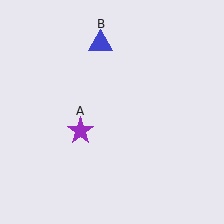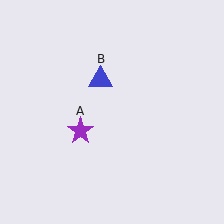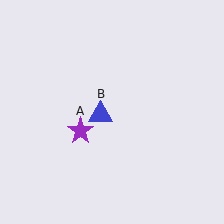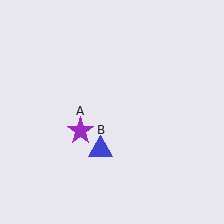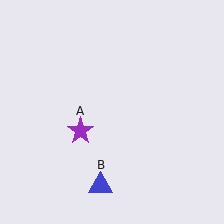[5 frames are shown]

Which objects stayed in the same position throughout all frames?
Purple star (object A) remained stationary.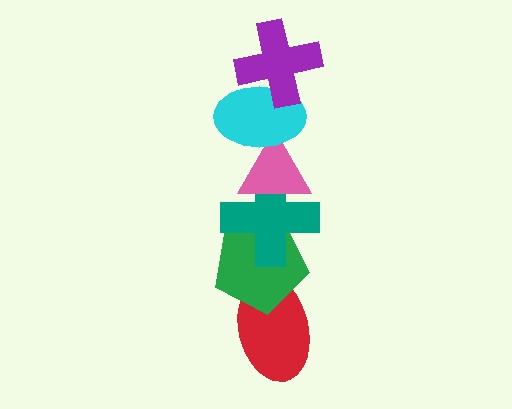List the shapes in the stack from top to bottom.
From top to bottom: the purple cross, the cyan ellipse, the pink triangle, the teal cross, the green pentagon, the red ellipse.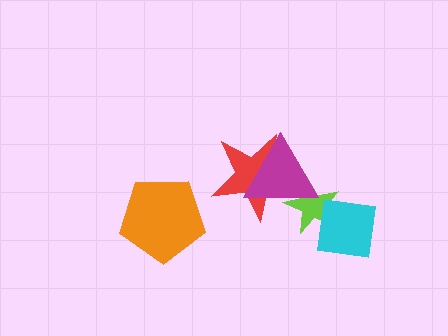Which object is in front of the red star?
The magenta triangle is in front of the red star.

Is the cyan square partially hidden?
No, no other shape covers it.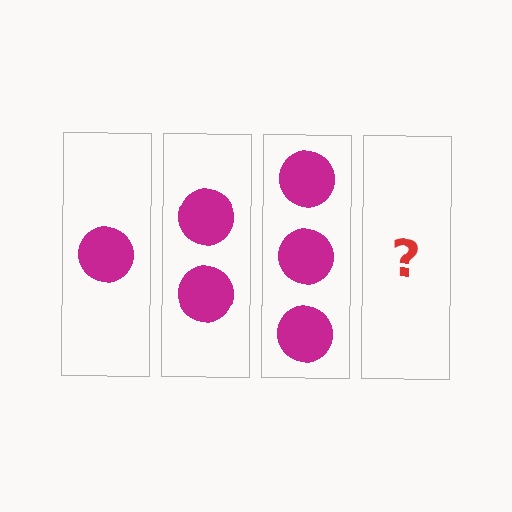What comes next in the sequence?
The next element should be 4 circles.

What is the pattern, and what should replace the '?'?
The pattern is that each step adds one more circle. The '?' should be 4 circles.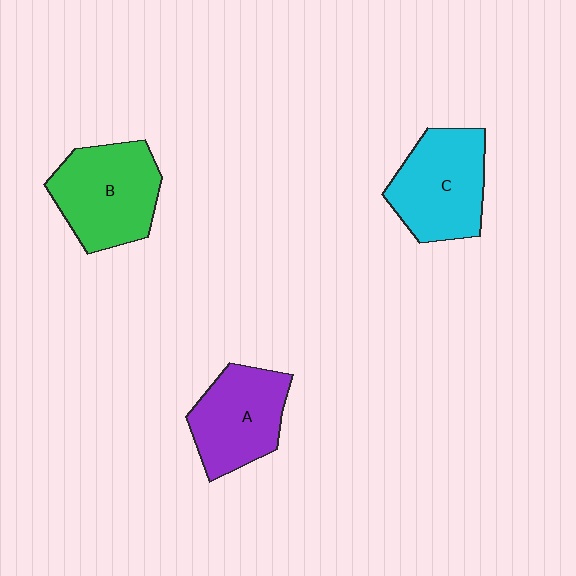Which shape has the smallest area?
Shape A (purple).